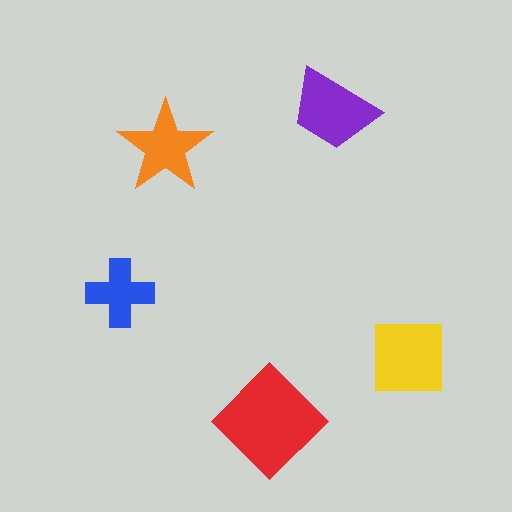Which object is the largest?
The red diamond.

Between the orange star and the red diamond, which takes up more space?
The red diamond.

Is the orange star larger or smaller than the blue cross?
Larger.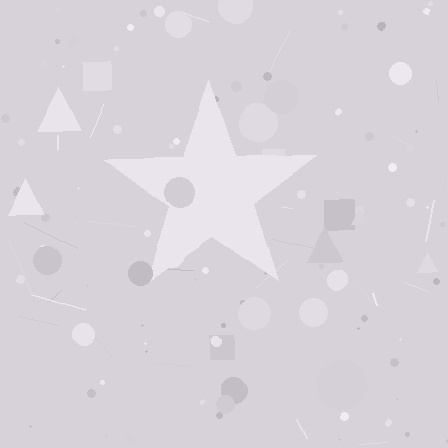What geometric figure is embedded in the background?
A star is embedded in the background.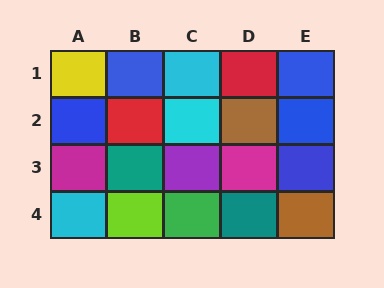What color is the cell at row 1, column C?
Cyan.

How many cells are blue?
5 cells are blue.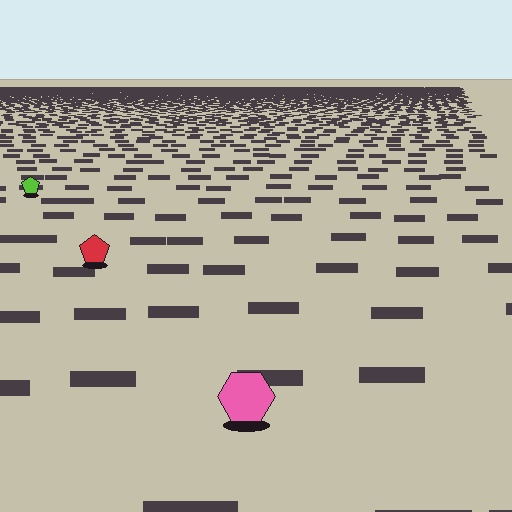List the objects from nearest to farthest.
From nearest to farthest: the pink hexagon, the red pentagon, the lime pentagon.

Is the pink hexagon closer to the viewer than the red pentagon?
Yes. The pink hexagon is closer — you can tell from the texture gradient: the ground texture is coarser near it.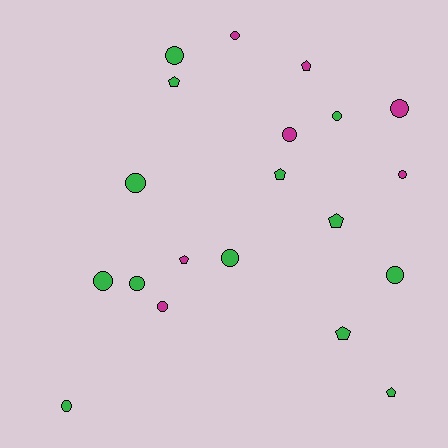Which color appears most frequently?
Green, with 13 objects.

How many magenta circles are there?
There are 5 magenta circles.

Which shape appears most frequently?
Circle, with 13 objects.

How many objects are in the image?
There are 20 objects.